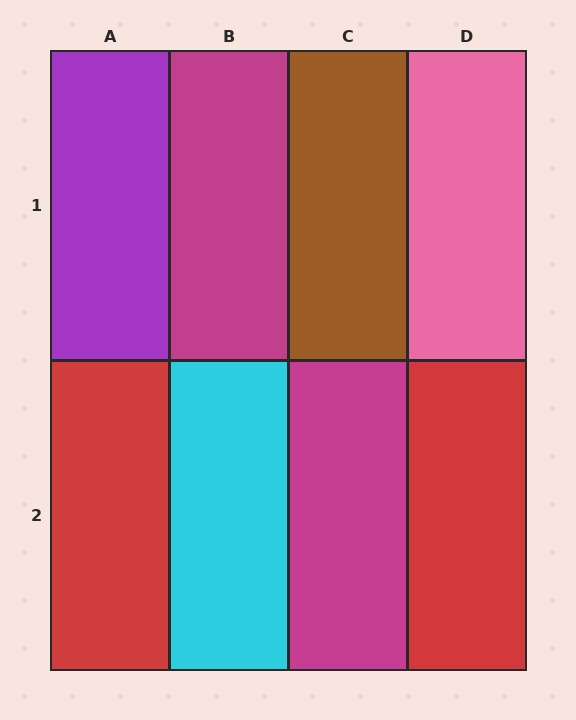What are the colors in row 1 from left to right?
Purple, magenta, brown, pink.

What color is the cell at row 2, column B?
Cyan.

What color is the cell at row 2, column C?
Magenta.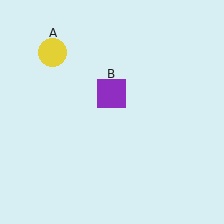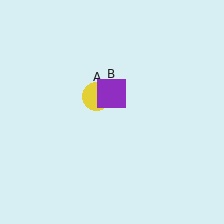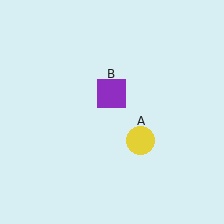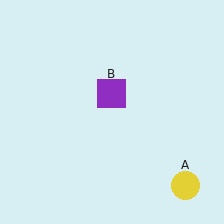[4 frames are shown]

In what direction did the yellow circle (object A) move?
The yellow circle (object A) moved down and to the right.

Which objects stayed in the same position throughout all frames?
Purple square (object B) remained stationary.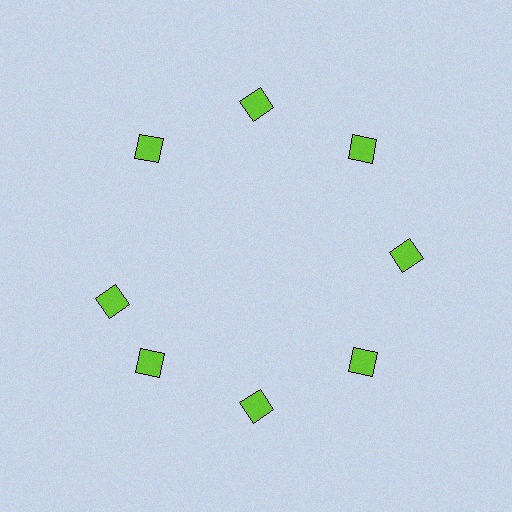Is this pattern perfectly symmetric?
No. The 8 lime diamonds are arranged in a ring, but one element near the 9 o'clock position is rotated out of alignment along the ring, breaking the 8-fold rotational symmetry.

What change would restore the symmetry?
The symmetry would be restored by rotating it back into even spacing with its neighbors so that all 8 diamonds sit at equal angles and equal distance from the center.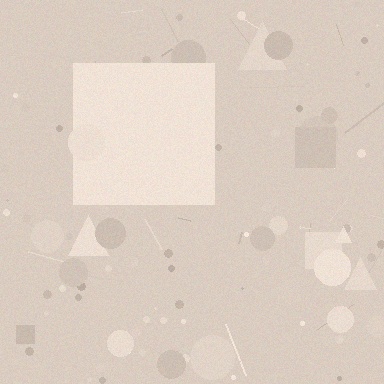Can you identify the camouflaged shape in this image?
The camouflaged shape is a square.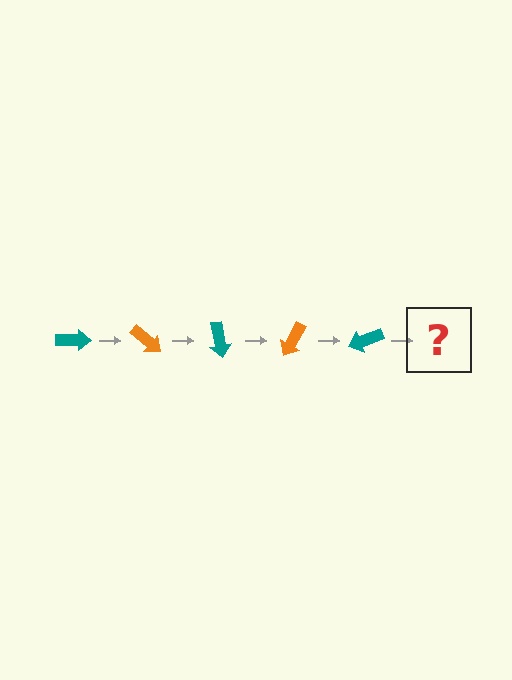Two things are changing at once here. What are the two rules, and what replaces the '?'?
The two rules are that it rotates 40 degrees each step and the color cycles through teal and orange. The '?' should be an orange arrow, rotated 200 degrees from the start.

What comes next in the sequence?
The next element should be an orange arrow, rotated 200 degrees from the start.